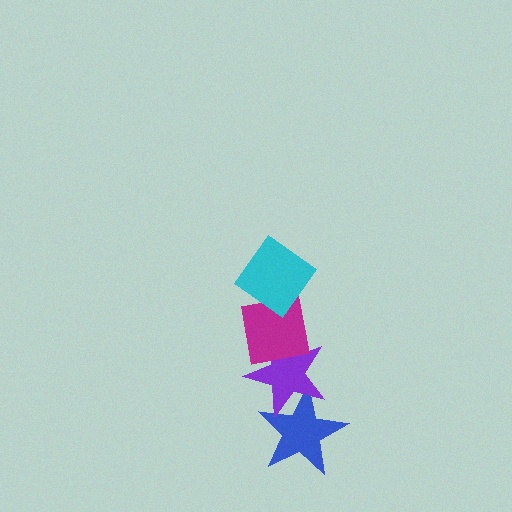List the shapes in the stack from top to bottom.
From top to bottom: the cyan diamond, the magenta square, the purple star, the blue star.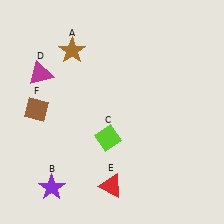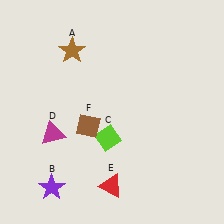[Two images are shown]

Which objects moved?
The objects that moved are: the magenta triangle (D), the brown diamond (F).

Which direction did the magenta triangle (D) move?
The magenta triangle (D) moved down.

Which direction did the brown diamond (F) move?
The brown diamond (F) moved right.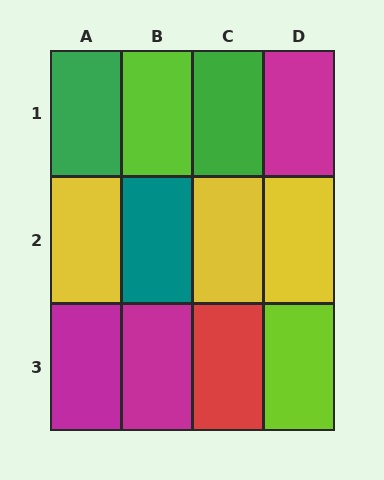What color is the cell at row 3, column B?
Magenta.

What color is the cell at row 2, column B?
Teal.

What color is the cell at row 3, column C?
Red.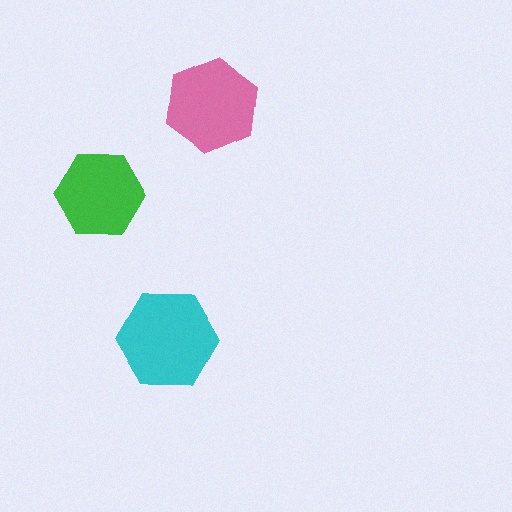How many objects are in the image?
There are 3 objects in the image.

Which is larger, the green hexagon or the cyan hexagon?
The cyan one.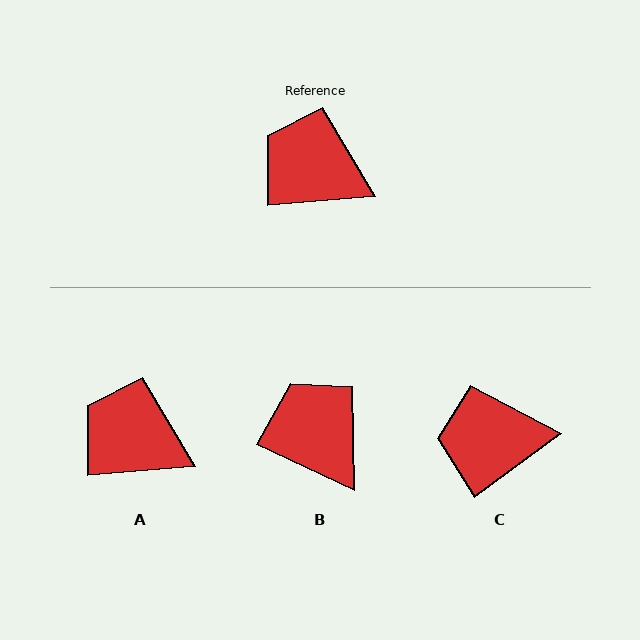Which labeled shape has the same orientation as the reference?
A.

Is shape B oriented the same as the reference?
No, it is off by about 30 degrees.